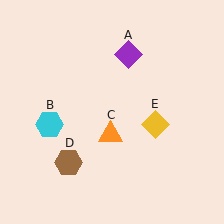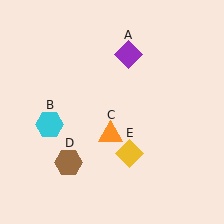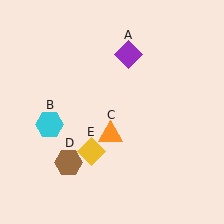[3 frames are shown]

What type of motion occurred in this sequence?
The yellow diamond (object E) rotated clockwise around the center of the scene.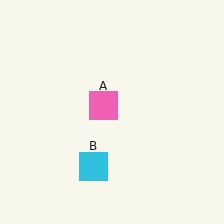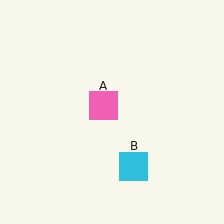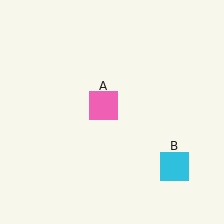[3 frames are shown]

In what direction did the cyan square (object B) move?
The cyan square (object B) moved right.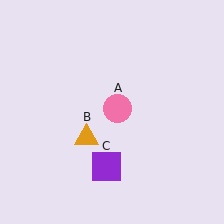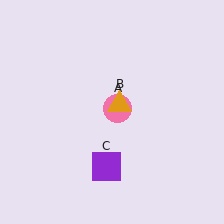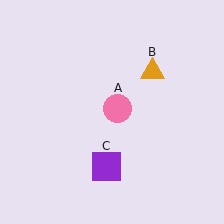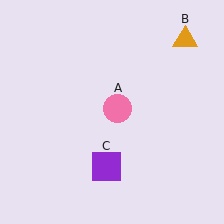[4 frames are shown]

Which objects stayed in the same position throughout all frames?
Pink circle (object A) and purple square (object C) remained stationary.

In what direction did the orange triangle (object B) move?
The orange triangle (object B) moved up and to the right.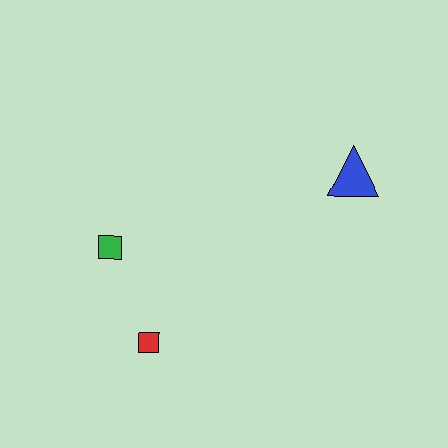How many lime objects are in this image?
There are no lime objects.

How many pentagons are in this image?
There are no pentagons.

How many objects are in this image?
There are 3 objects.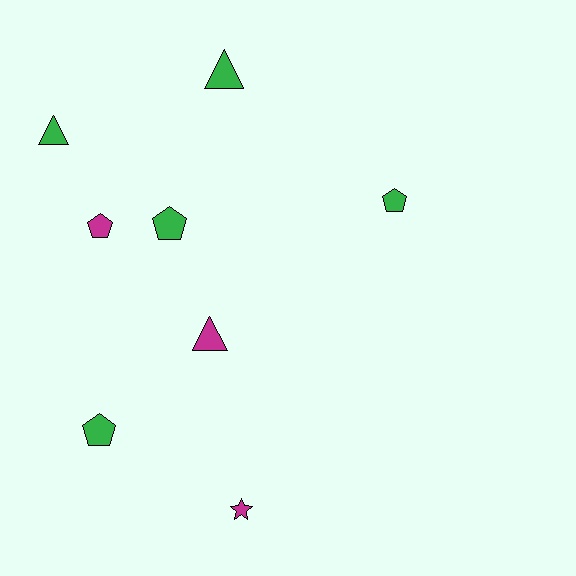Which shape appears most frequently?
Pentagon, with 4 objects.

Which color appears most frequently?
Green, with 5 objects.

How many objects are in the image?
There are 8 objects.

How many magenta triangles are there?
There is 1 magenta triangle.